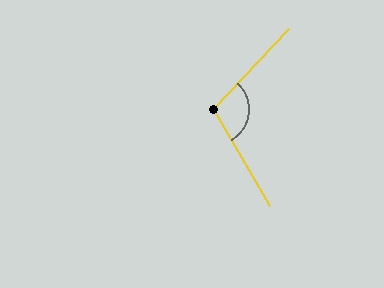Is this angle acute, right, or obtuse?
It is obtuse.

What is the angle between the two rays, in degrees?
Approximately 106 degrees.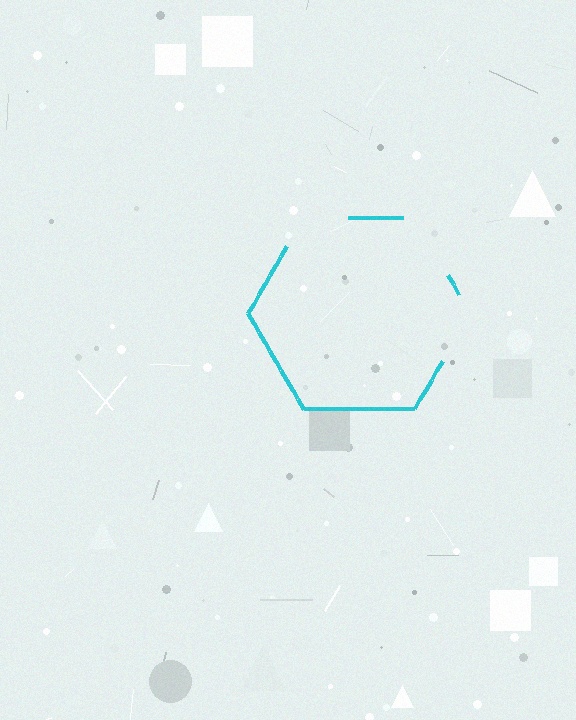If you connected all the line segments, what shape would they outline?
They would outline a hexagon.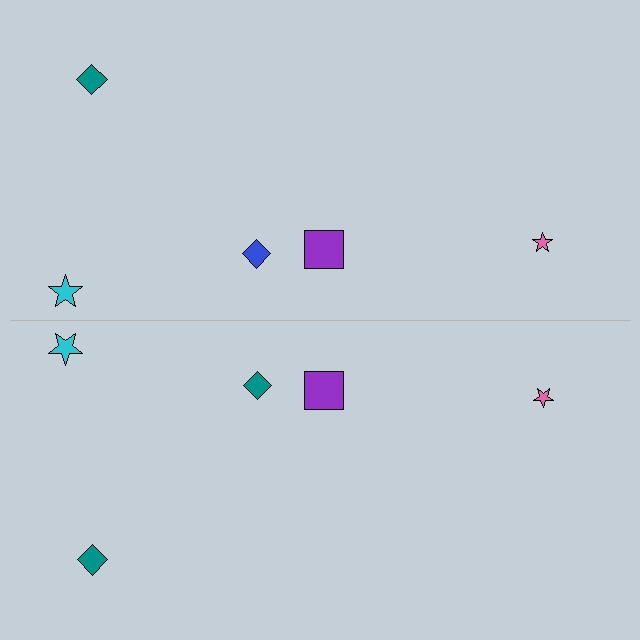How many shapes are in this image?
There are 10 shapes in this image.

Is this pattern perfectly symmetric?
No, the pattern is not perfectly symmetric. The teal diamond on the bottom side breaks the symmetry — its mirror counterpart is blue.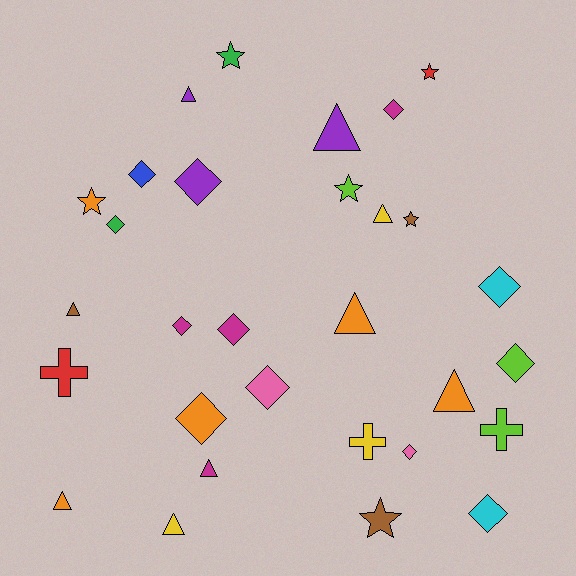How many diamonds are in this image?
There are 12 diamonds.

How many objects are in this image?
There are 30 objects.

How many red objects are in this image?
There are 2 red objects.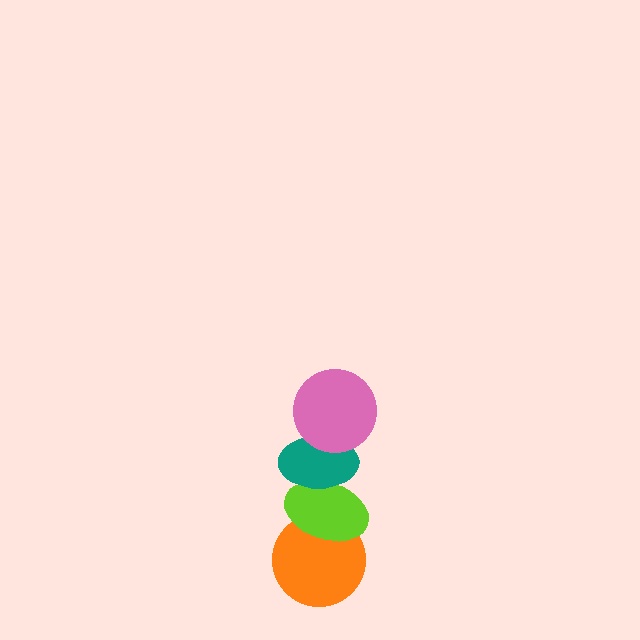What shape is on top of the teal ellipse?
The pink circle is on top of the teal ellipse.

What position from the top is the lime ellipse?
The lime ellipse is 3rd from the top.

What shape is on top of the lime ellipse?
The teal ellipse is on top of the lime ellipse.